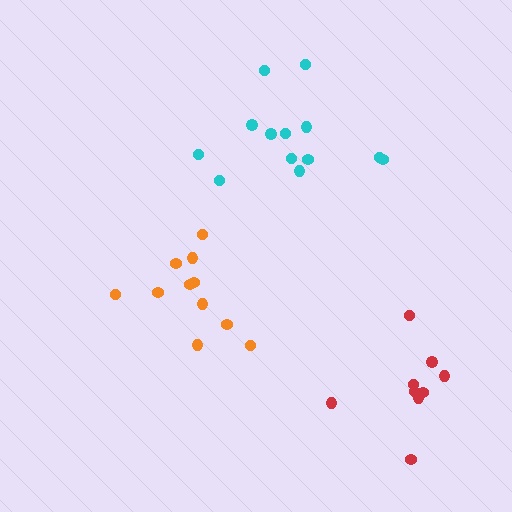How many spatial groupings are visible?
There are 3 spatial groupings.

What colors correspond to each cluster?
The clusters are colored: red, cyan, orange.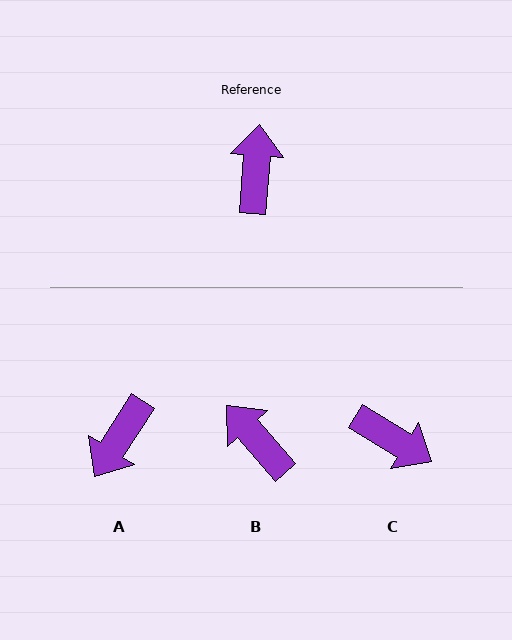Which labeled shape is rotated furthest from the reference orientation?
A, about 152 degrees away.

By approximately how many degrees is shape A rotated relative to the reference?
Approximately 152 degrees counter-clockwise.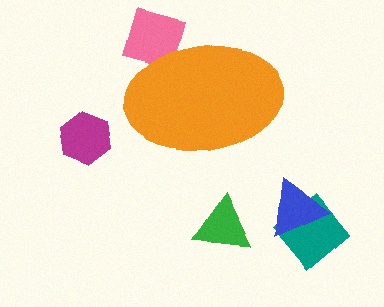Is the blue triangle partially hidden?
No, the blue triangle is fully visible.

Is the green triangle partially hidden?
No, the green triangle is fully visible.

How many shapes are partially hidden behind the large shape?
1 shape is partially hidden.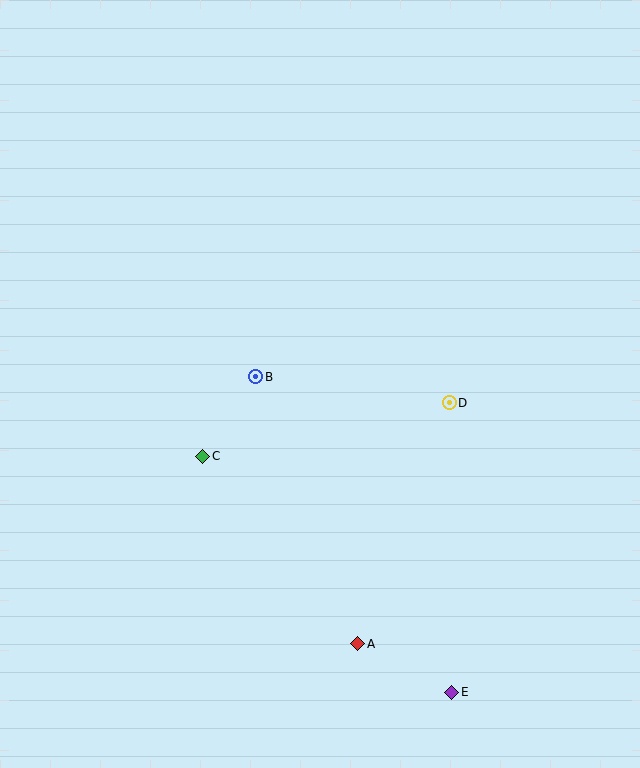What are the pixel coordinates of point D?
Point D is at (449, 403).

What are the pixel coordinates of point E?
Point E is at (452, 692).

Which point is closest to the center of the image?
Point B at (256, 377) is closest to the center.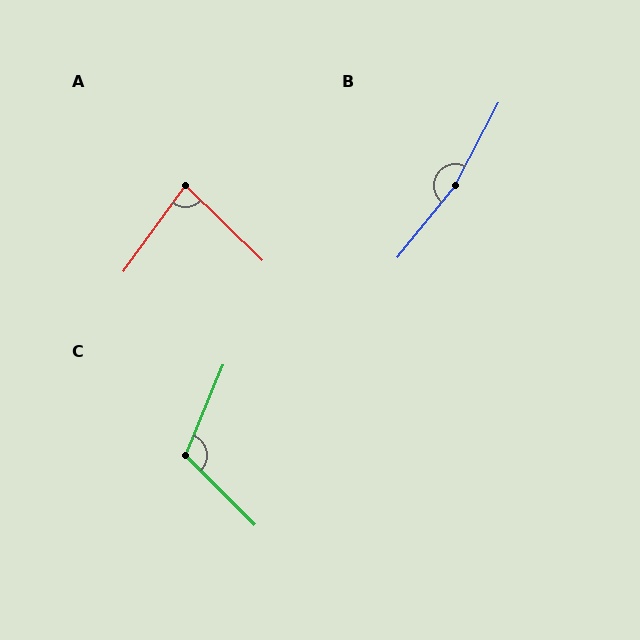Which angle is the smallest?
A, at approximately 82 degrees.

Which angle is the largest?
B, at approximately 169 degrees.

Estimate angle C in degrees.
Approximately 112 degrees.